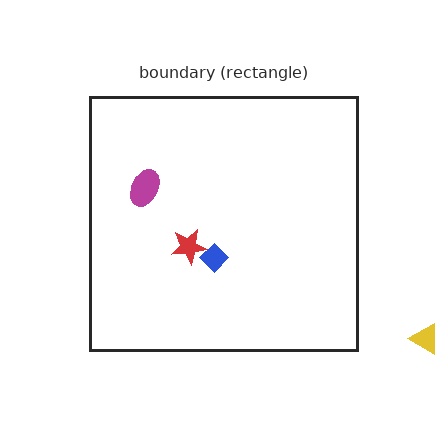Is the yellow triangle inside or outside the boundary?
Outside.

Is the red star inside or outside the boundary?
Inside.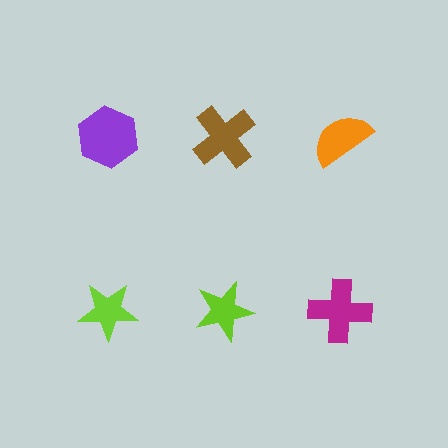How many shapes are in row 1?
3 shapes.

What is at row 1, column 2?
A brown cross.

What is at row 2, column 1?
A lime star.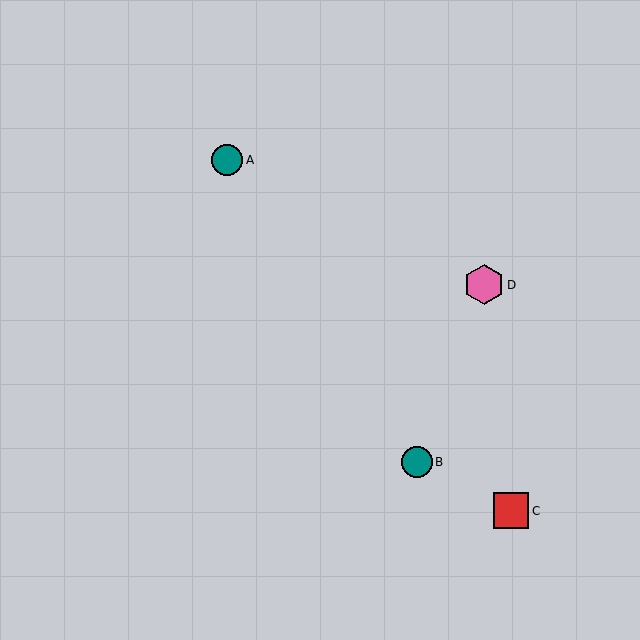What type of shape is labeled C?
Shape C is a red square.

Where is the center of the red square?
The center of the red square is at (511, 511).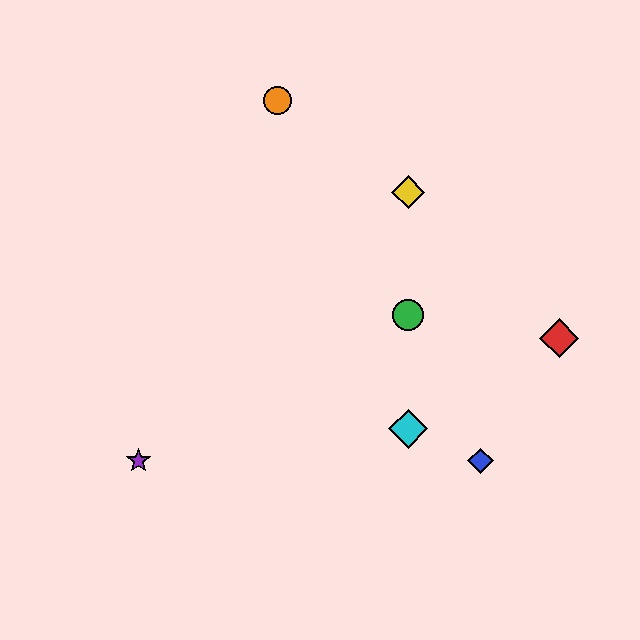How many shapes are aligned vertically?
3 shapes (the green circle, the yellow diamond, the cyan diamond) are aligned vertically.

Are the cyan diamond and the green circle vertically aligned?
Yes, both are at x≈408.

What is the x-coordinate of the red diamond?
The red diamond is at x≈559.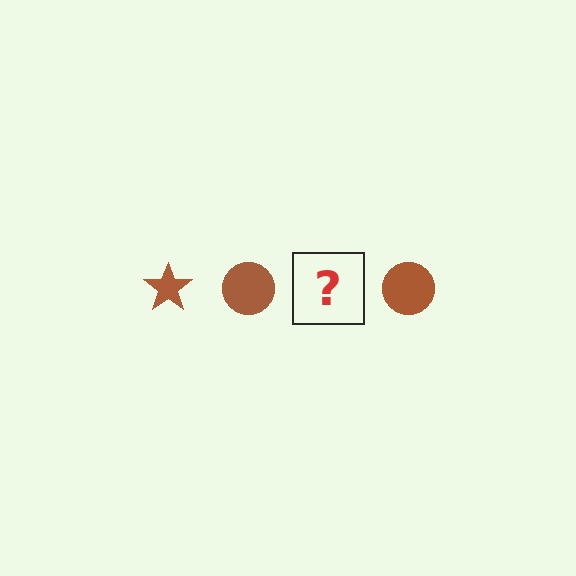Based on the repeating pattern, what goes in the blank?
The blank should be a brown star.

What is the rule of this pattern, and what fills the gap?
The rule is that the pattern cycles through star, circle shapes in brown. The gap should be filled with a brown star.